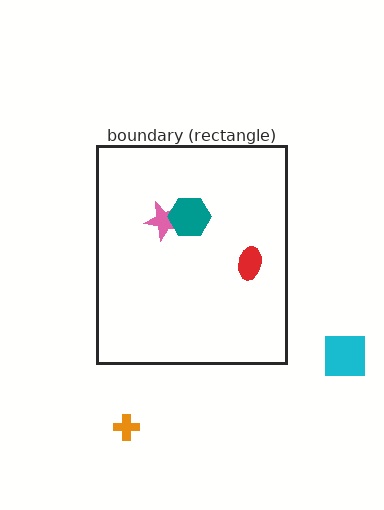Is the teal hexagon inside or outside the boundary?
Inside.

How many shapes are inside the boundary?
3 inside, 2 outside.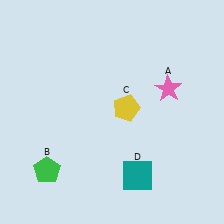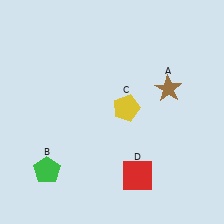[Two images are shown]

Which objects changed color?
A changed from pink to brown. D changed from teal to red.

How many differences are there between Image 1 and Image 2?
There are 2 differences between the two images.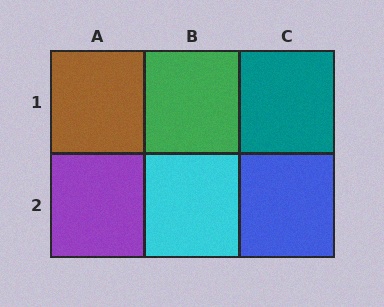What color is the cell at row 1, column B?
Green.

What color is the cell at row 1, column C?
Teal.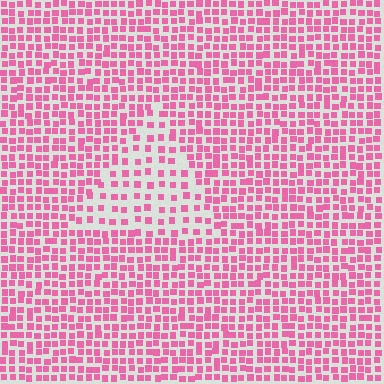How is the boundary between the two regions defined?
The boundary is defined by a change in element density (approximately 2.0x ratio). All elements are the same color, size, and shape.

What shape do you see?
I see a triangle.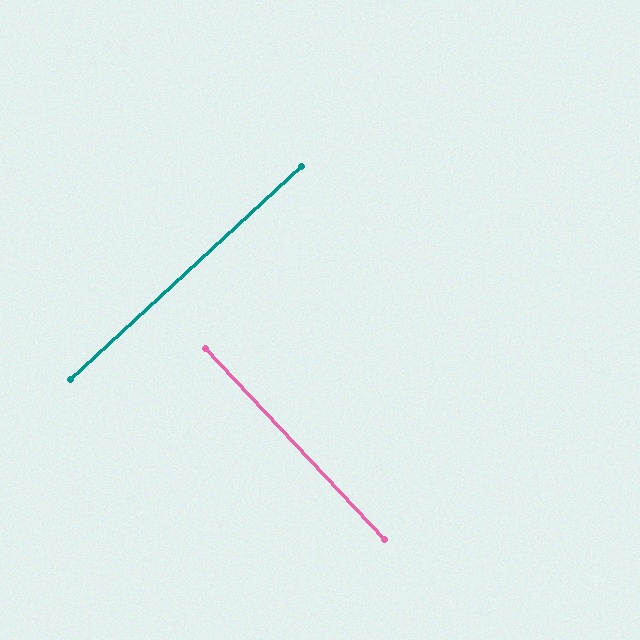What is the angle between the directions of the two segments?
Approximately 90 degrees.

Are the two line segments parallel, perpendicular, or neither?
Perpendicular — they meet at approximately 90°.